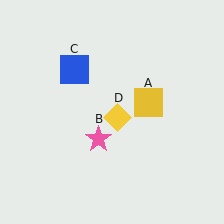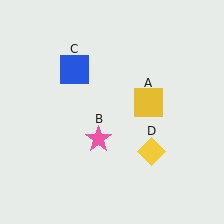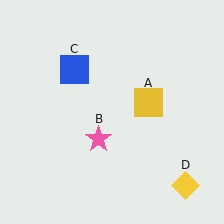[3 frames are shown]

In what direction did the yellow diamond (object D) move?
The yellow diamond (object D) moved down and to the right.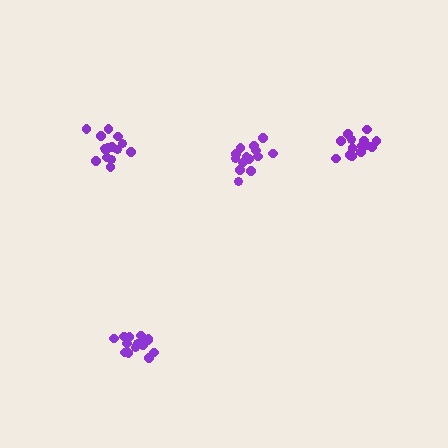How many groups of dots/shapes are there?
There are 4 groups.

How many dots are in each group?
Group 1: 14 dots, Group 2: 15 dots, Group 3: 15 dots, Group 4: 16 dots (60 total).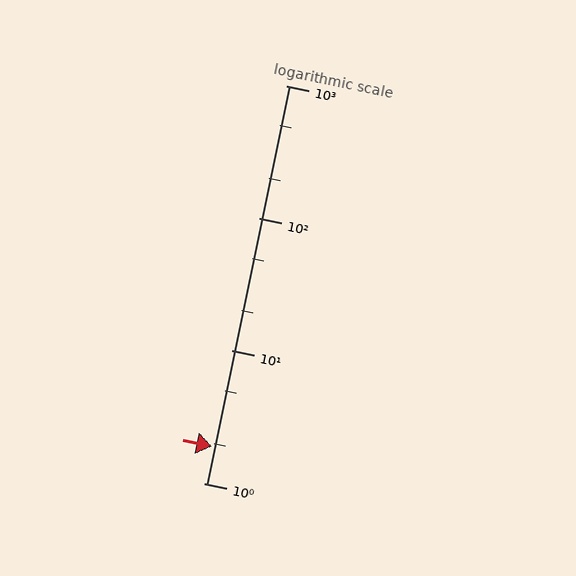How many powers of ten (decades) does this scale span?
The scale spans 3 decades, from 1 to 1000.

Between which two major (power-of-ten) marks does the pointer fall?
The pointer is between 1 and 10.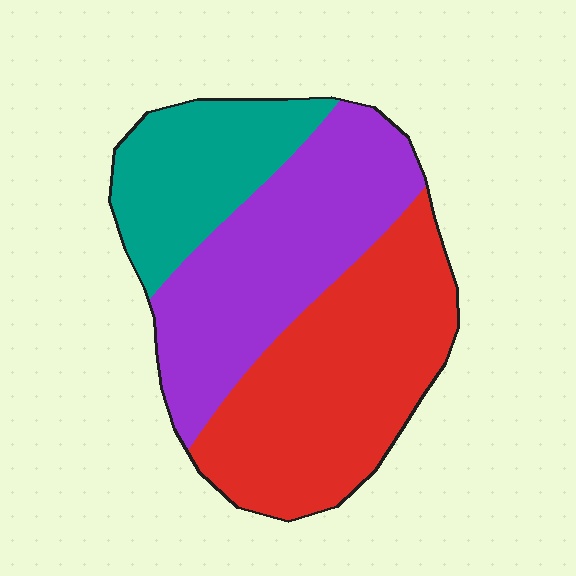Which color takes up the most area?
Red, at roughly 40%.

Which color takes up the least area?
Teal, at roughly 20%.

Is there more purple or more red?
Red.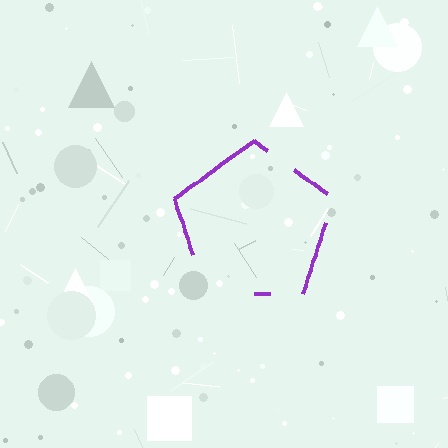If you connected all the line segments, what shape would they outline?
They would outline a pentagon.